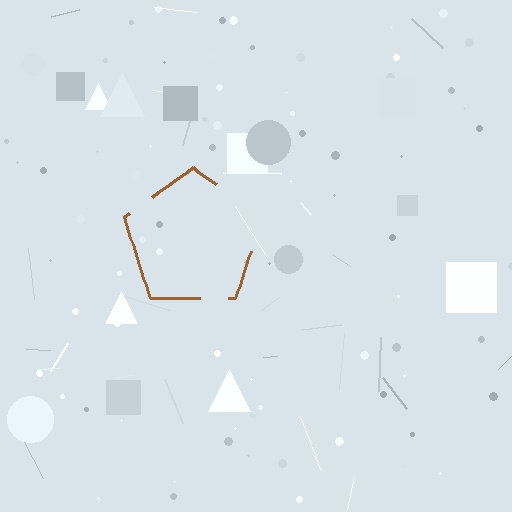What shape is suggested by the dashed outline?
The dashed outline suggests a pentagon.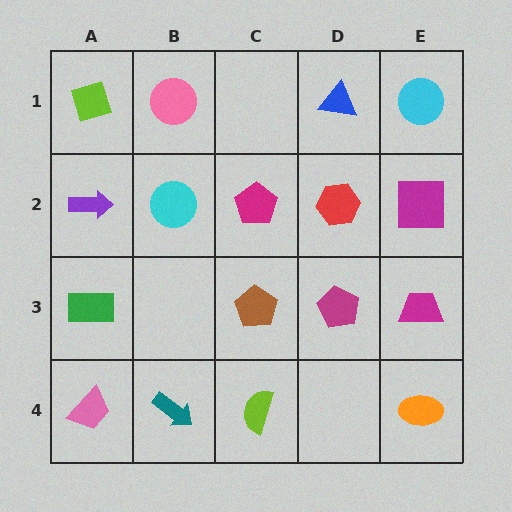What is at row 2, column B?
A cyan circle.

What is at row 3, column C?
A brown pentagon.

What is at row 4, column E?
An orange ellipse.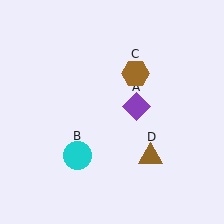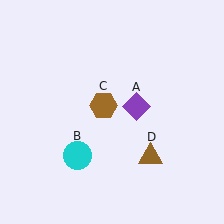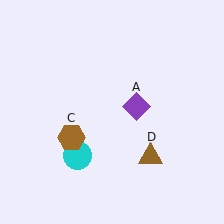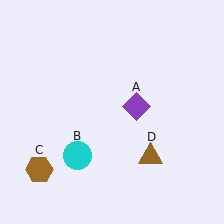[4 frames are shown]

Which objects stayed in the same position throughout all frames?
Purple diamond (object A) and cyan circle (object B) and brown triangle (object D) remained stationary.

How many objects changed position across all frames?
1 object changed position: brown hexagon (object C).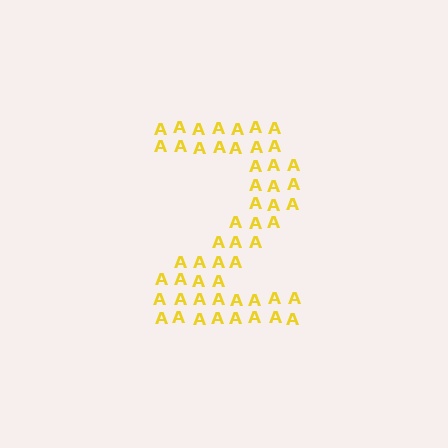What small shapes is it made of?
It is made of small letter A's.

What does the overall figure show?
The overall figure shows the digit 2.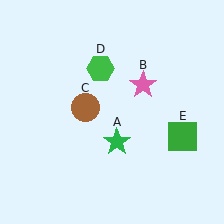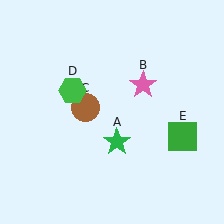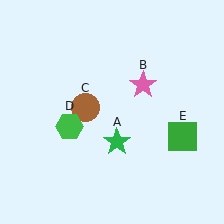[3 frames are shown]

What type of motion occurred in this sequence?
The green hexagon (object D) rotated counterclockwise around the center of the scene.